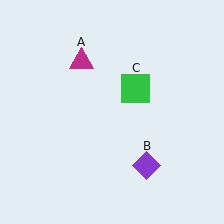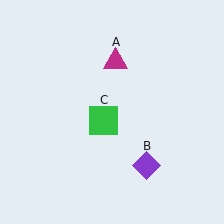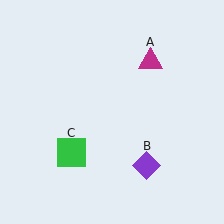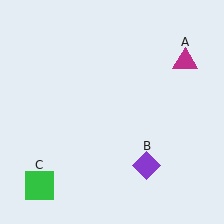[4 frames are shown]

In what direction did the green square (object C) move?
The green square (object C) moved down and to the left.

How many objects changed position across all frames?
2 objects changed position: magenta triangle (object A), green square (object C).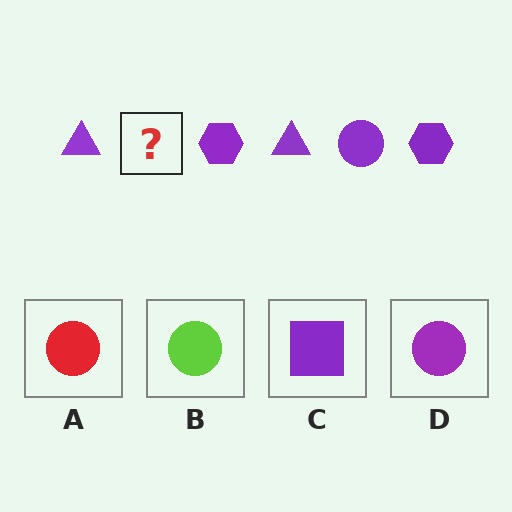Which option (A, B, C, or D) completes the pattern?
D.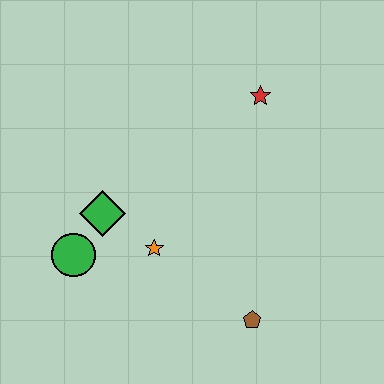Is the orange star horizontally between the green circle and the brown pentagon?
Yes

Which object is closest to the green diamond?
The green circle is closest to the green diamond.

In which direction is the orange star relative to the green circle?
The orange star is to the right of the green circle.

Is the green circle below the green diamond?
Yes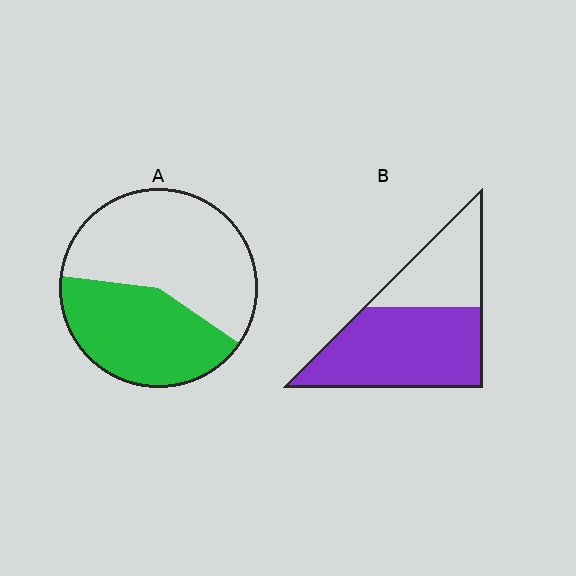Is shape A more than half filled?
No.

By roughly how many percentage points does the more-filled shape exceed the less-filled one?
By roughly 20 percentage points (B over A).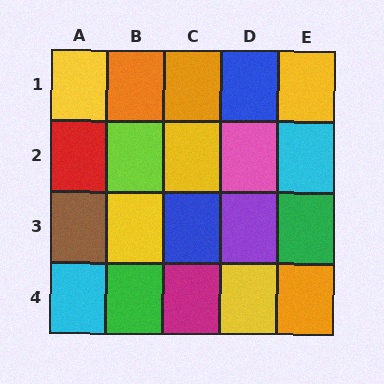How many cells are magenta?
1 cell is magenta.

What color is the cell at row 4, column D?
Yellow.